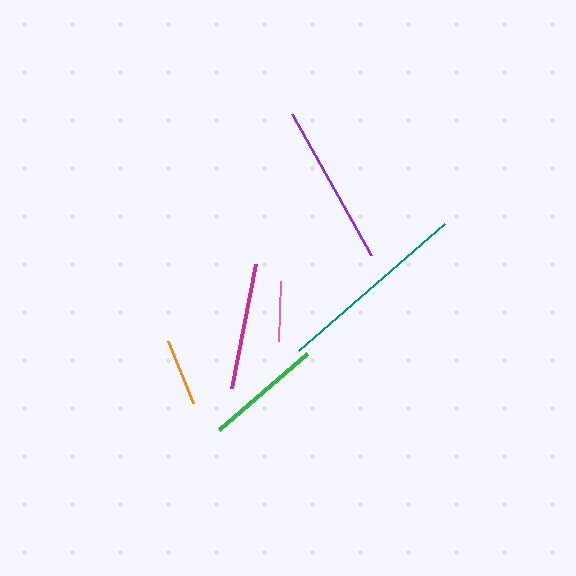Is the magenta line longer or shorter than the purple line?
The purple line is longer than the magenta line.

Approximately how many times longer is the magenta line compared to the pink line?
The magenta line is approximately 2.1 times the length of the pink line.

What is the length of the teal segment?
The teal segment is approximately 194 pixels long.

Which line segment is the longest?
The teal line is the longest at approximately 194 pixels.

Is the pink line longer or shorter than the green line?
The green line is longer than the pink line.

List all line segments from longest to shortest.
From longest to shortest: teal, purple, magenta, green, orange, pink.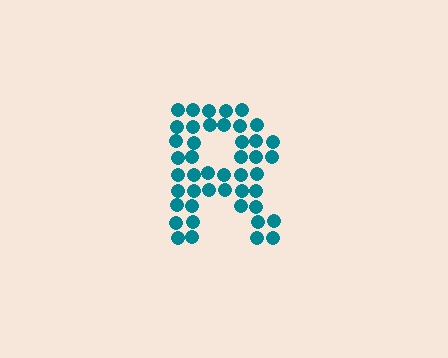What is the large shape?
The large shape is the letter R.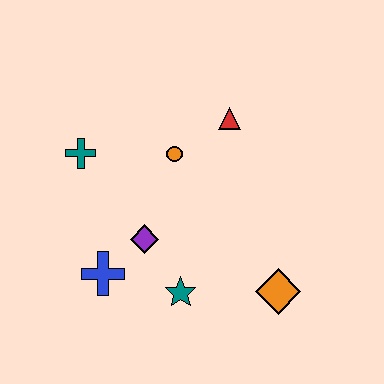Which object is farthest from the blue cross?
The red triangle is farthest from the blue cross.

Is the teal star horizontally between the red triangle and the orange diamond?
No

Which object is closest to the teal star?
The purple diamond is closest to the teal star.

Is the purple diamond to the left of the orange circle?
Yes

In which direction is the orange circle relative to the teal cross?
The orange circle is to the right of the teal cross.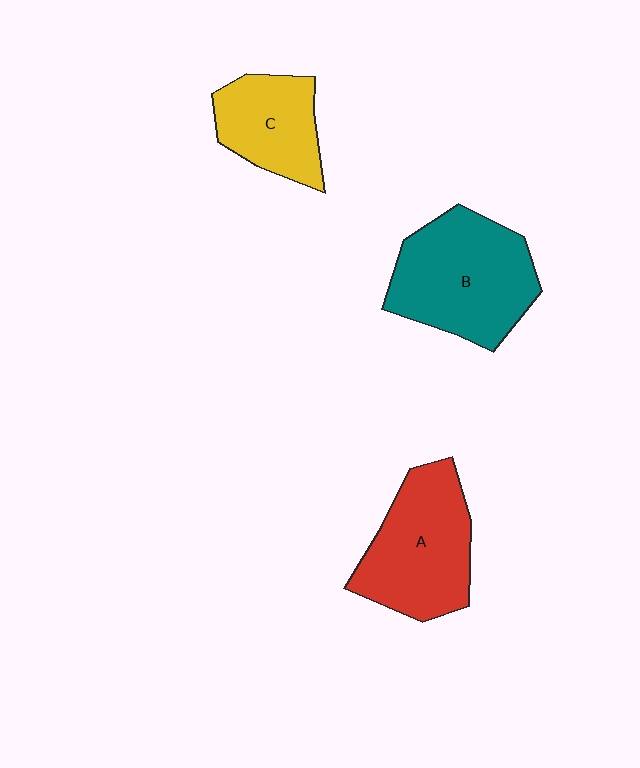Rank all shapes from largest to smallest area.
From largest to smallest: B (teal), A (red), C (yellow).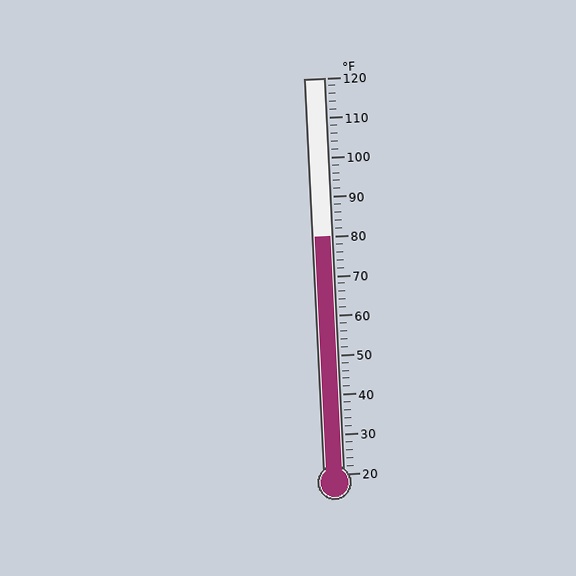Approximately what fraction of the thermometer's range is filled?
The thermometer is filled to approximately 60% of its range.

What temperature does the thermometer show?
The thermometer shows approximately 80°F.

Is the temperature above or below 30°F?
The temperature is above 30°F.